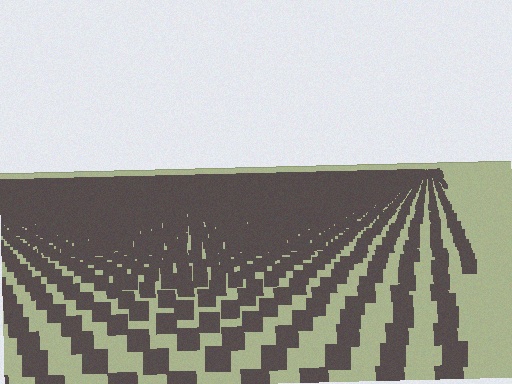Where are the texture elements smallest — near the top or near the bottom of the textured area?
Near the top.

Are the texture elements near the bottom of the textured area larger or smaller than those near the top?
Larger. Near the bottom, elements are closer to the viewer and appear at a bigger on-screen size.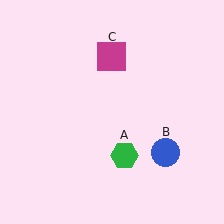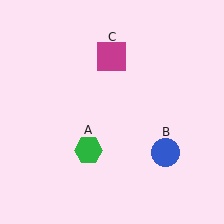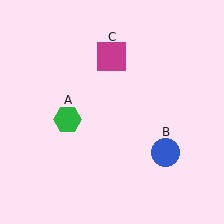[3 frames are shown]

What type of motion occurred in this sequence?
The green hexagon (object A) rotated clockwise around the center of the scene.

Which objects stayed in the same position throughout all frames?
Blue circle (object B) and magenta square (object C) remained stationary.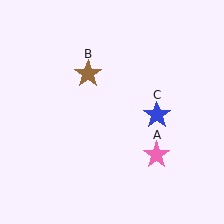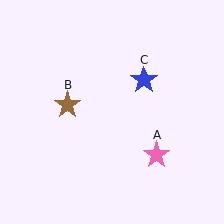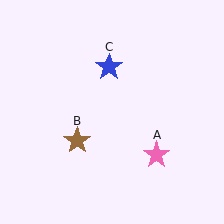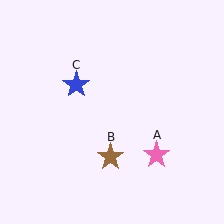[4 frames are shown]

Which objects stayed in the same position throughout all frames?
Pink star (object A) remained stationary.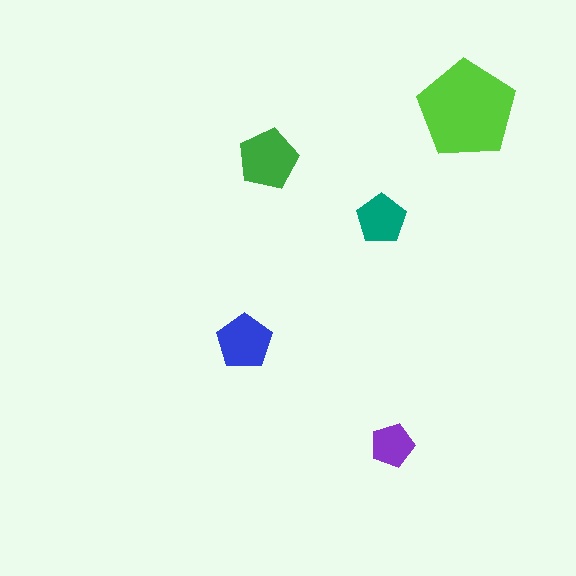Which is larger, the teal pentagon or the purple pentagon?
The teal one.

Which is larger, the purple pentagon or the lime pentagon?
The lime one.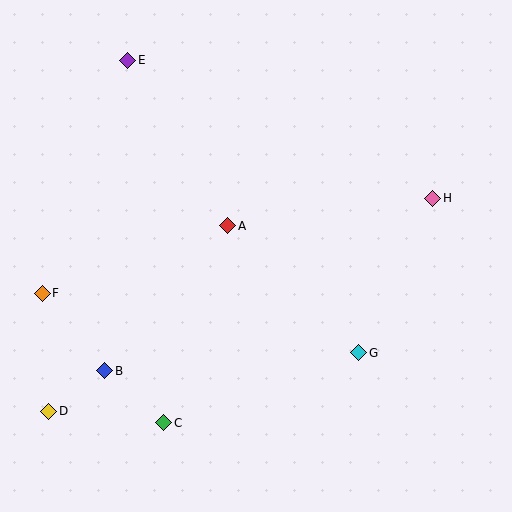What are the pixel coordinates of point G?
Point G is at (359, 353).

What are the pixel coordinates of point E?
Point E is at (128, 60).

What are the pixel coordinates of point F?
Point F is at (42, 293).